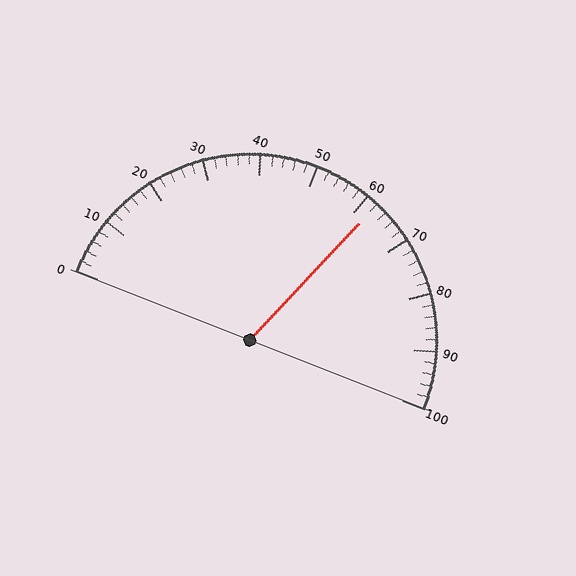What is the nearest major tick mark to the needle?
The nearest major tick mark is 60.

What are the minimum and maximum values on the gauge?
The gauge ranges from 0 to 100.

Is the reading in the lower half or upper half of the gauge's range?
The reading is in the upper half of the range (0 to 100).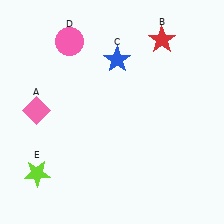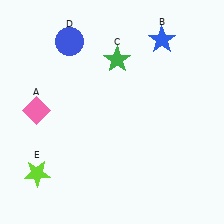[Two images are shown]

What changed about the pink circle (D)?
In Image 1, D is pink. In Image 2, it changed to blue.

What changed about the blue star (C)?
In Image 1, C is blue. In Image 2, it changed to green.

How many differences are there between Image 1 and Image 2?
There are 3 differences between the two images.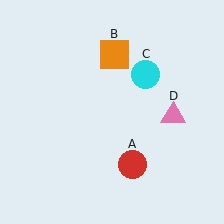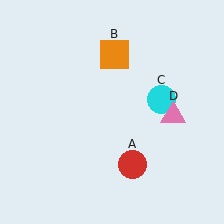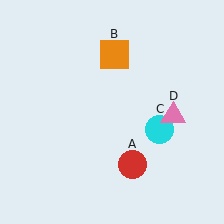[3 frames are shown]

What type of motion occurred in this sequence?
The cyan circle (object C) rotated clockwise around the center of the scene.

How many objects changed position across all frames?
1 object changed position: cyan circle (object C).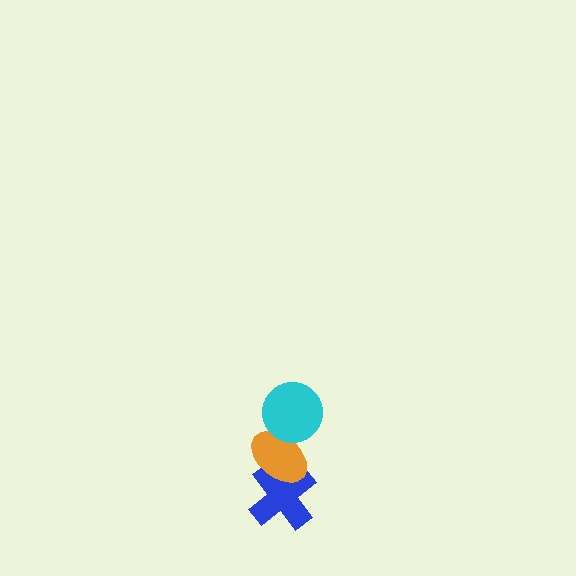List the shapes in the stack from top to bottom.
From top to bottom: the cyan circle, the orange ellipse, the blue cross.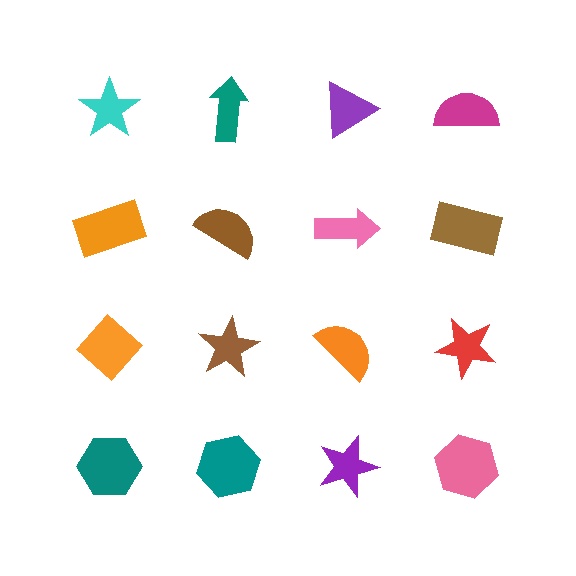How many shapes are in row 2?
4 shapes.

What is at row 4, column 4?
A pink hexagon.